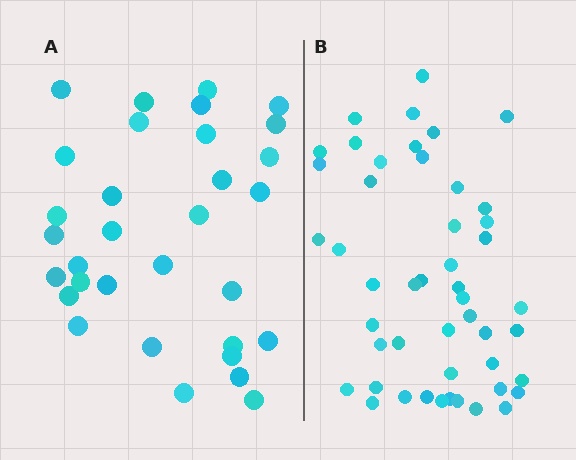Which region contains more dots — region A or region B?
Region B (the right region) has more dots.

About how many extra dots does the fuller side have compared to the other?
Region B has approximately 15 more dots than region A.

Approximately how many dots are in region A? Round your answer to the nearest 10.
About 30 dots. (The exact count is 32, which rounds to 30.)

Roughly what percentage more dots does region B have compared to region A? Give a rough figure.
About 50% more.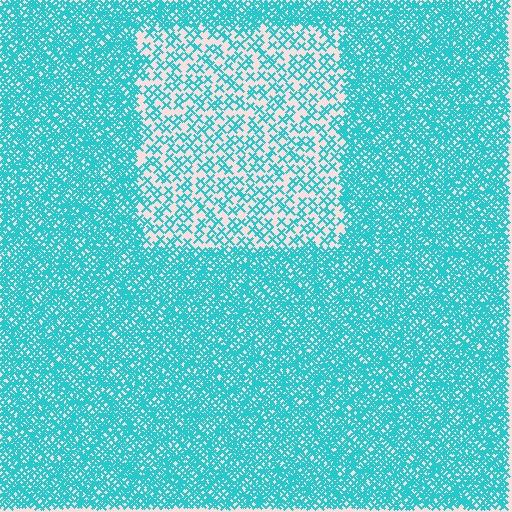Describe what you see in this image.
The image contains small cyan elements arranged at two different densities. A rectangle-shaped region is visible where the elements are less densely packed than the surrounding area.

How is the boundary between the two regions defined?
The boundary is defined by a change in element density (approximately 2.7x ratio). All elements are the same color, size, and shape.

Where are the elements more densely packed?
The elements are more densely packed outside the rectangle boundary.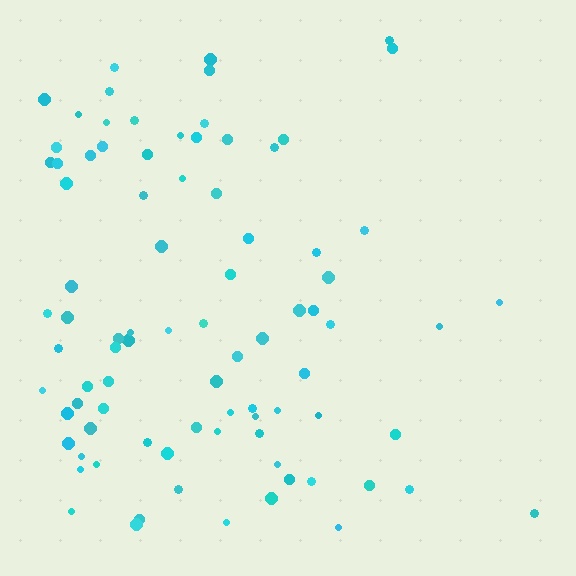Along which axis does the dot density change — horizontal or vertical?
Horizontal.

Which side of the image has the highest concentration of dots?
The left.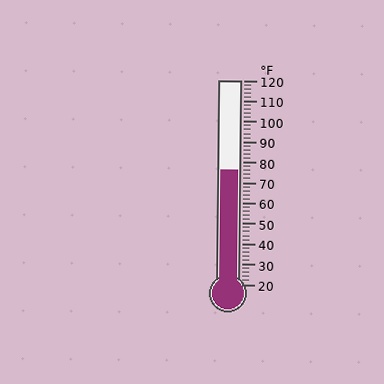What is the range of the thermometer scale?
The thermometer scale ranges from 20°F to 120°F.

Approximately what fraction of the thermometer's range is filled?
The thermometer is filled to approximately 55% of its range.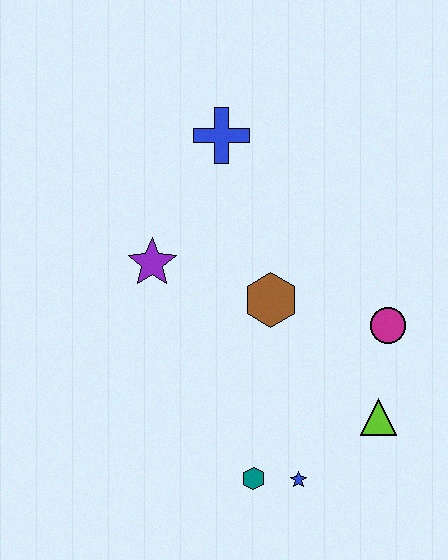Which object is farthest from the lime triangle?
The blue cross is farthest from the lime triangle.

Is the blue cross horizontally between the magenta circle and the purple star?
Yes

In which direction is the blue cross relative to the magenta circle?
The blue cross is above the magenta circle.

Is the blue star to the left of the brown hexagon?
No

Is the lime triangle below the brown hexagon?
Yes